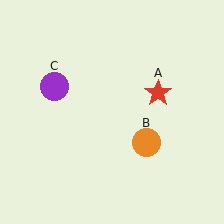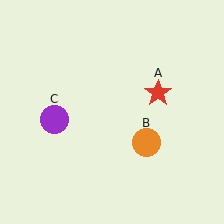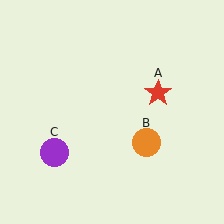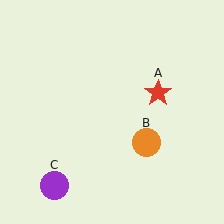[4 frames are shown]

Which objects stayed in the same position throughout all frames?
Red star (object A) and orange circle (object B) remained stationary.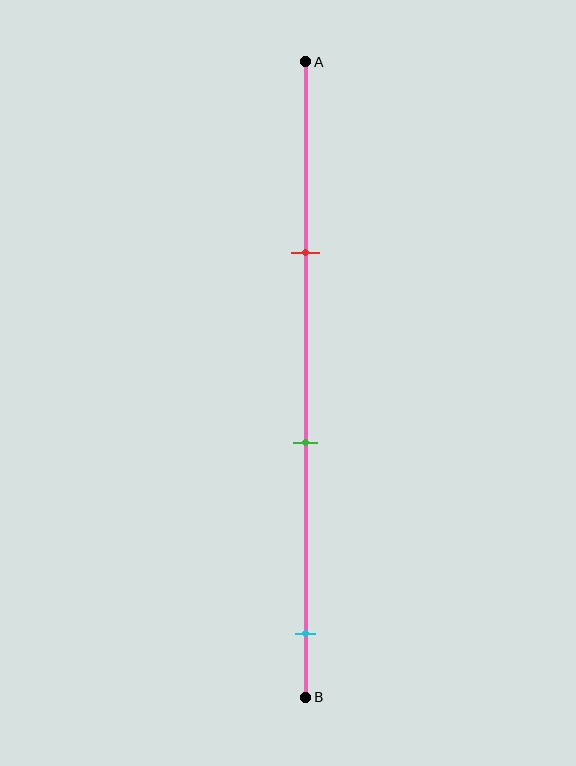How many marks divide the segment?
There are 3 marks dividing the segment.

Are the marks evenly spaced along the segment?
Yes, the marks are approximately evenly spaced.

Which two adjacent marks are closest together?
The red and green marks are the closest adjacent pair.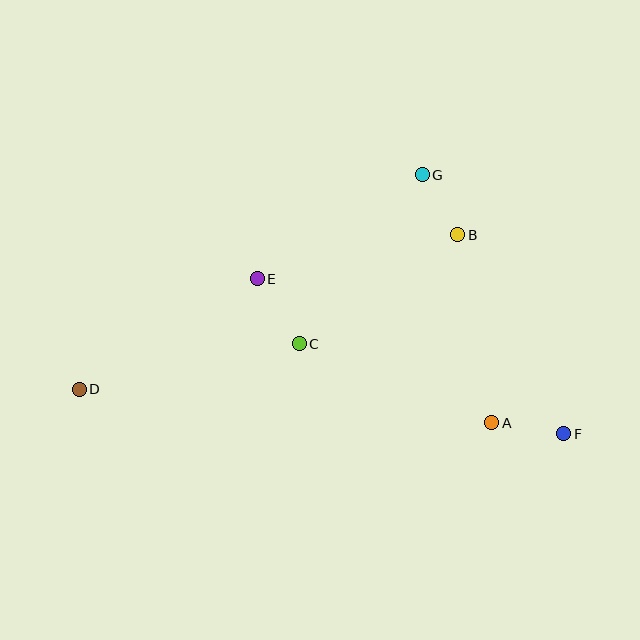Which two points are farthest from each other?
Points D and F are farthest from each other.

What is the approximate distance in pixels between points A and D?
The distance between A and D is approximately 414 pixels.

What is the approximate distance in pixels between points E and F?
The distance between E and F is approximately 343 pixels.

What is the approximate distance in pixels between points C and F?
The distance between C and F is approximately 279 pixels.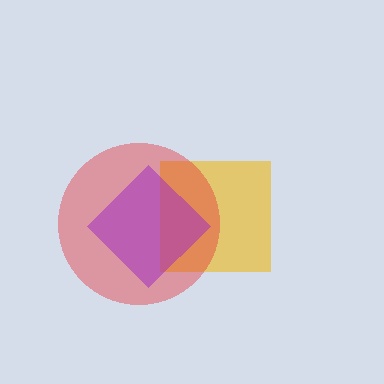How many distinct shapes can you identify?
There are 3 distinct shapes: a yellow square, a red circle, a purple diamond.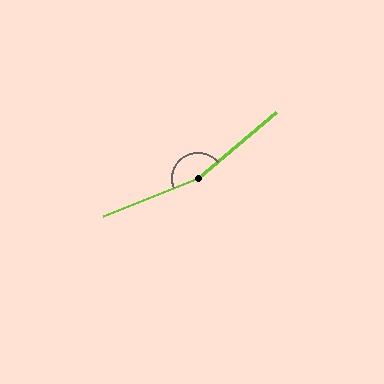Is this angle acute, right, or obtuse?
It is obtuse.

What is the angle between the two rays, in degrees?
Approximately 162 degrees.